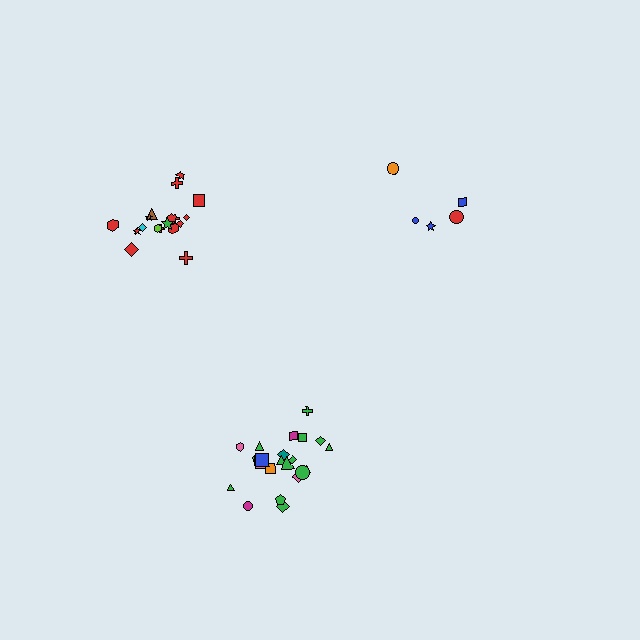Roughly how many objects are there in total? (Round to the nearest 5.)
Roughly 45 objects in total.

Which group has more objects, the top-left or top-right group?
The top-left group.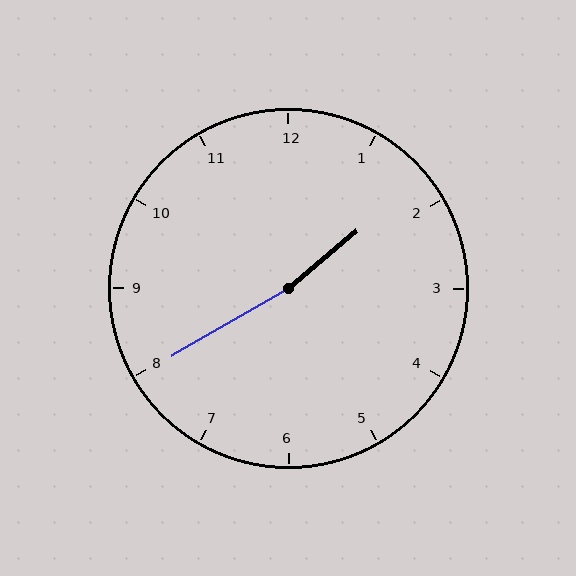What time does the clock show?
1:40.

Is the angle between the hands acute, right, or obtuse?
It is obtuse.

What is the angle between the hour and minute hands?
Approximately 170 degrees.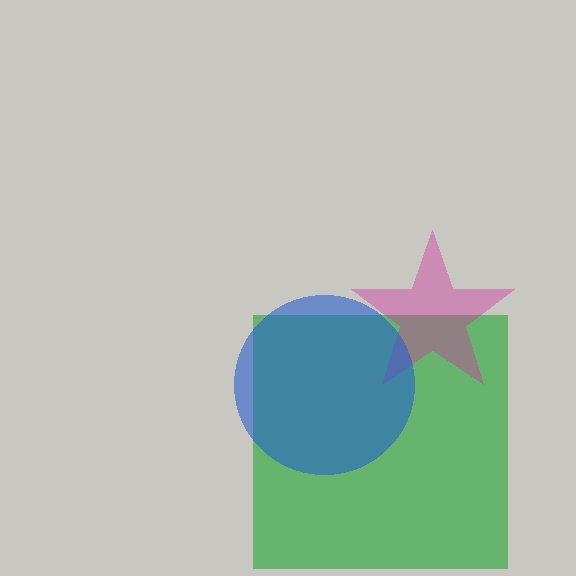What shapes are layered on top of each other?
The layered shapes are: a green square, a magenta star, a blue circle.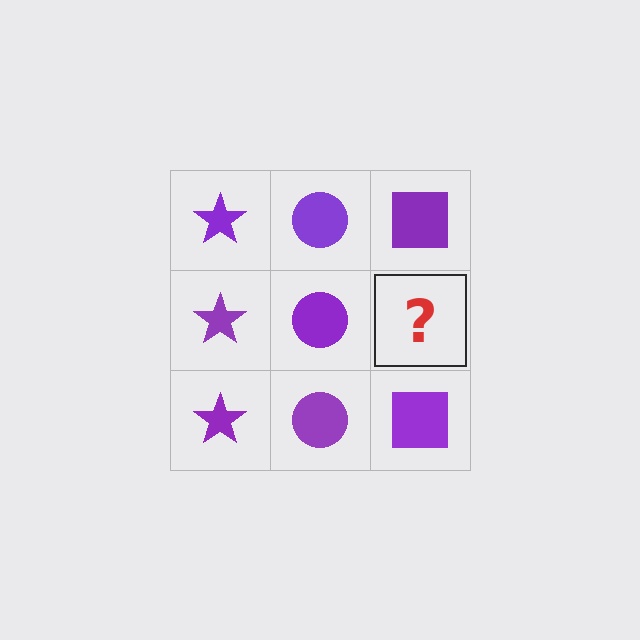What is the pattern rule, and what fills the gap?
The rule is that each column has a consistent shape. The gap should be filled with a purple square.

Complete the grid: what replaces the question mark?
The question mark should be replaced with a purple square.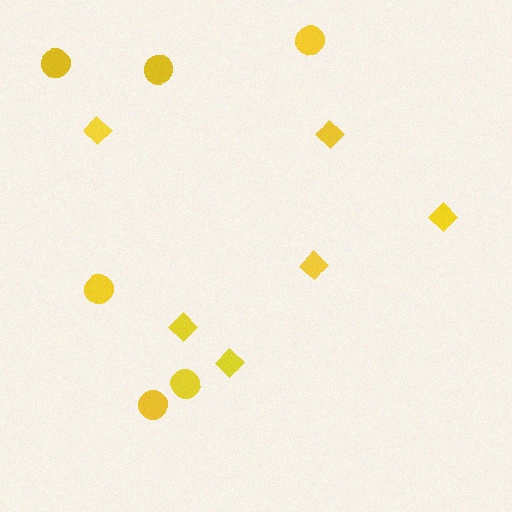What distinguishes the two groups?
There are 2 groups: one group of diamonds (6) and one group of circles (6).